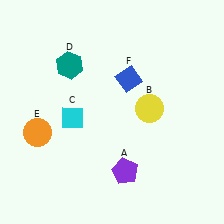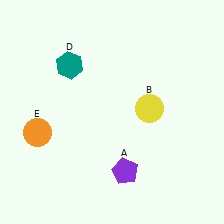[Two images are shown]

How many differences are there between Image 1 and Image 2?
There are 2 differences between the two images.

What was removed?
The blue diamond (F), the cyan diamond (C) were removed in Image 2.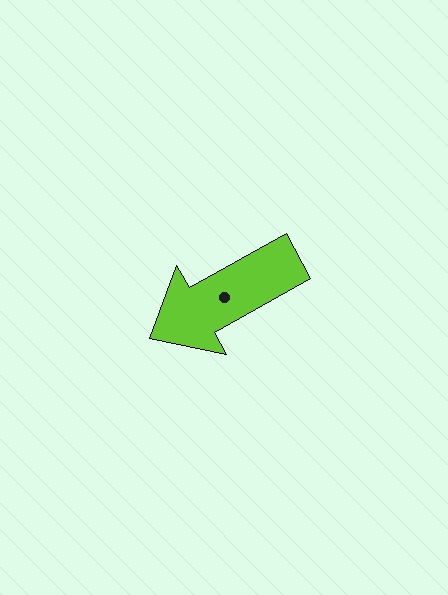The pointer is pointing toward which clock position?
Roughly 8 o'clock.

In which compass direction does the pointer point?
Southwest.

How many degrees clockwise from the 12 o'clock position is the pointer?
Approximately 241 degrees.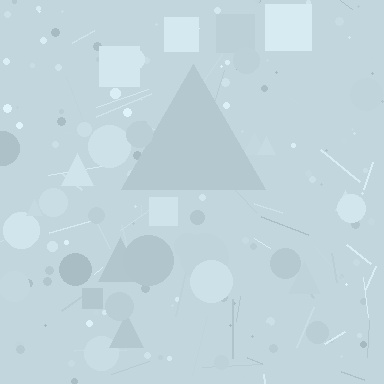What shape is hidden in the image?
A triangle is hidden in the image.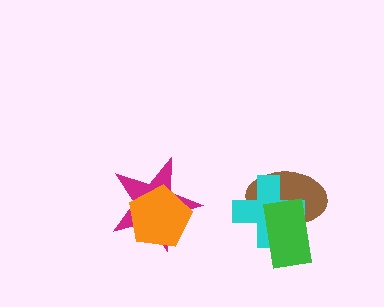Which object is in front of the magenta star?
The orange pentagon is in front of the magenta star.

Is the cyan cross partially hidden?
Yes, it is partially covered by another shape.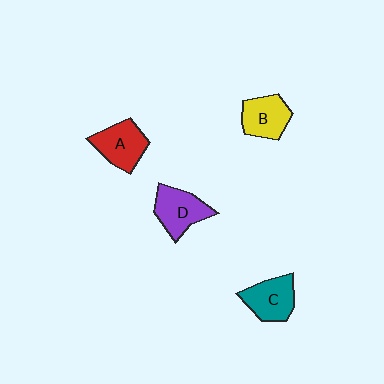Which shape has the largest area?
Shape D (purple).